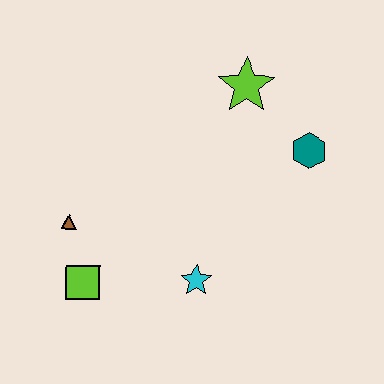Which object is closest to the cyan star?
The lime square is closest to the cyan star.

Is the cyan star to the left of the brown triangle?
No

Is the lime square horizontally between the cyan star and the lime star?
No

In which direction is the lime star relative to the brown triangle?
The lime star is to the right of the brown triangle.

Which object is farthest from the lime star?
The lime square is farthest from the lime star.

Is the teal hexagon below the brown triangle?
No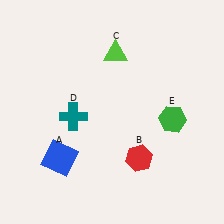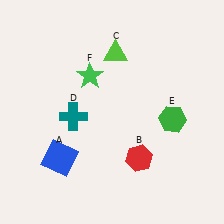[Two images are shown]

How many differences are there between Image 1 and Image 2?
There is 1 difference between the two images.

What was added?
A green star (F) was added in Image 2.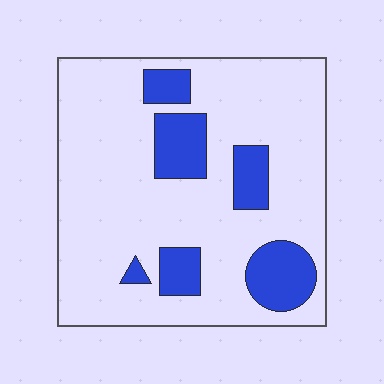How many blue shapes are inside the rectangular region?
6.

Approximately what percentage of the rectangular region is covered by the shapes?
Approximately 20%.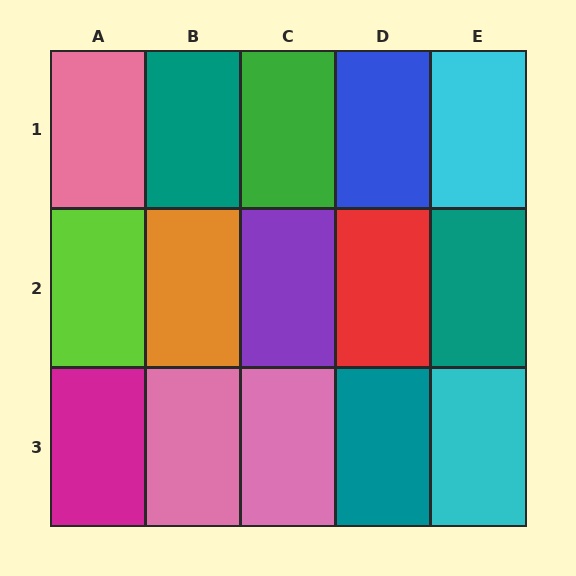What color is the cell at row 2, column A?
Lime.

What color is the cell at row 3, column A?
Magenta.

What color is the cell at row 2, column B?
Orange.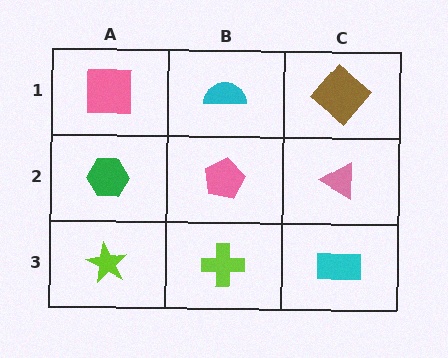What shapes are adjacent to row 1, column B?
A pink pentagon (row 2, column B), a pink square (row 1, column A), a brown diamond (row 1, column C).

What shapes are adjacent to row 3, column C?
A pink triangle (row 2, column C), a lime cross (row 3, column B).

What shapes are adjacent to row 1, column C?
A pink triangle (row 2, column C), a cyan semicircle (row 1, column B).